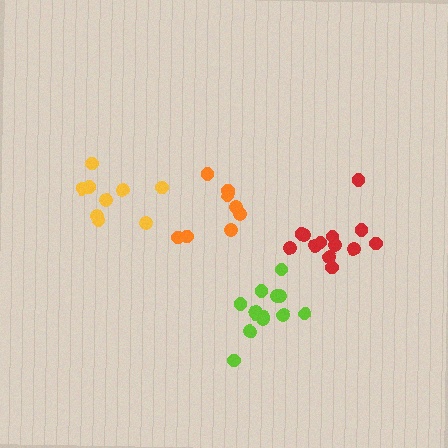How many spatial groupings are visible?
There are 4 spatial groupings.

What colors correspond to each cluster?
The clusters are colored: lime, orange, yellow, red.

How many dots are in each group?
Group 1: 13 dots, Group 2: 8 dots, Group 3: 9 dots, Group 4: 13 dots (43 total).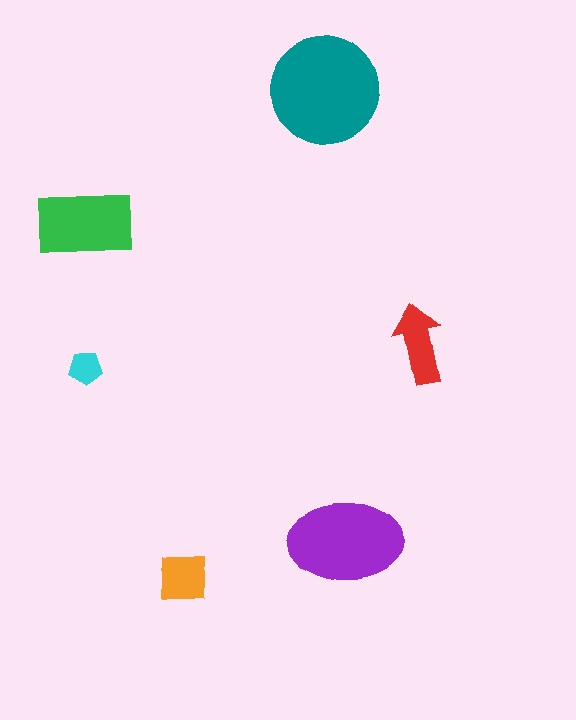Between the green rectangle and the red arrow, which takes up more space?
The green rectangle.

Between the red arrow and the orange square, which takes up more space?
The red arrow.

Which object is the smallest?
The cyan pentagon.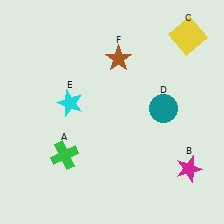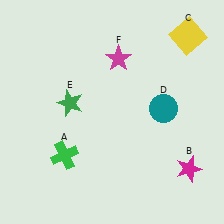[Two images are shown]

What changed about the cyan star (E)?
In Image 1, E is cyan. In Image 2, it changed to green.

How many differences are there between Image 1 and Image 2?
There are 2 differences between the two images.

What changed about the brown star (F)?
In Image 1, F is brown. In Image 2, it changed to magenta.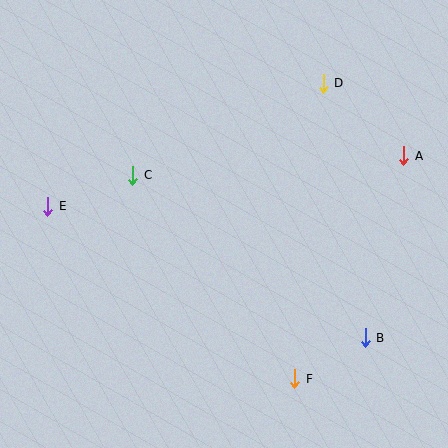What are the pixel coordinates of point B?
Point B is at (365, 338).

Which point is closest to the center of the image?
Point C at (133, 175) is closest to the center.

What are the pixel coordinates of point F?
Point F is at (295, 379).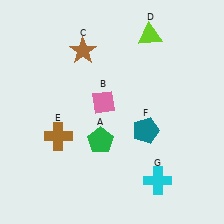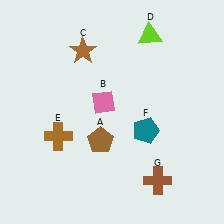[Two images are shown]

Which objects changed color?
A changed from green to brown. G changed from cyan to brown.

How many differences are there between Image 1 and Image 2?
There are 2 differences between the two images.